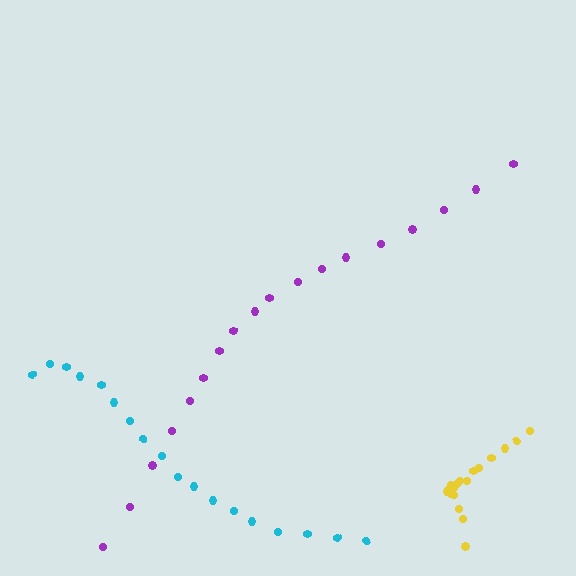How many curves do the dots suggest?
There are 3 distinct paths.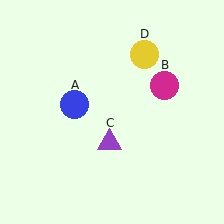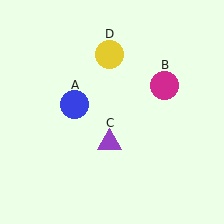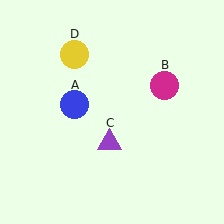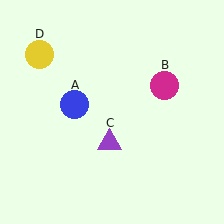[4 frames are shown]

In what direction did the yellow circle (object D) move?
The yellow circle (object D) moved left.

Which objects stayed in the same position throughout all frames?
Blue circle (object A) and magenta circle (object B) and purple triangle (object C) remained stationary.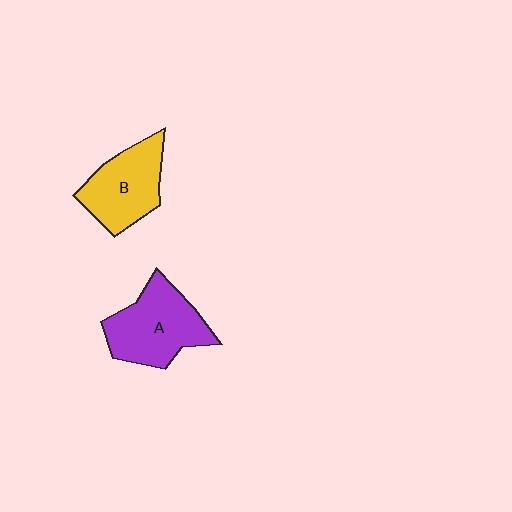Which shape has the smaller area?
Shape B (yellow).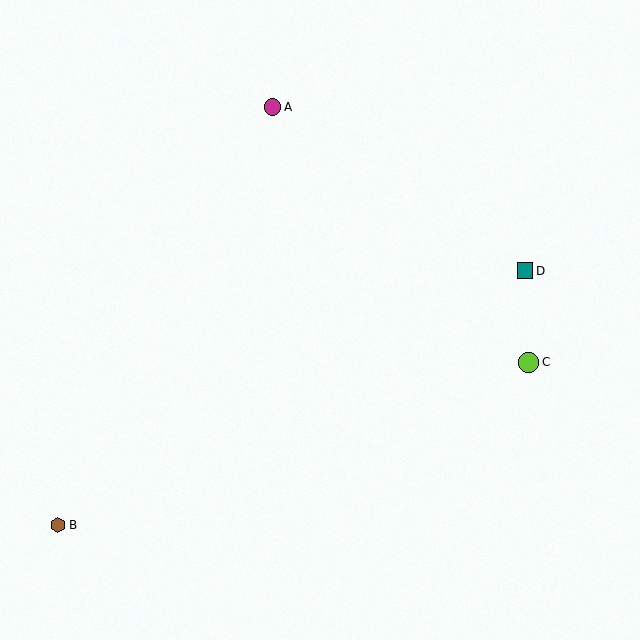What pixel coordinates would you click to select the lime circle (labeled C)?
Click at (529, 362) to select the lime circle C.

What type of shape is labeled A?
Shape A is a magenta circle.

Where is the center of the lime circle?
The center of the lime circle is at (529, 362).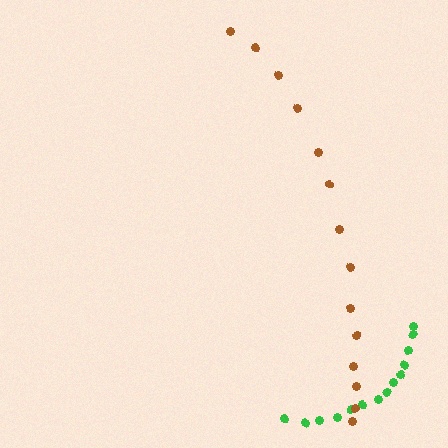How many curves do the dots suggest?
There are 2 distinct paths.